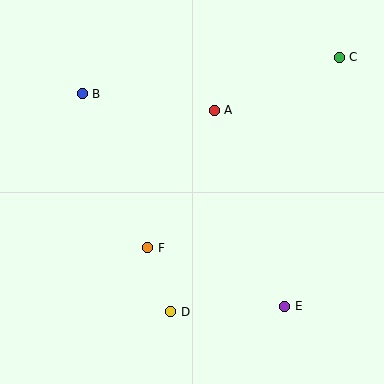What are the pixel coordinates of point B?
Point B is at (82, 94).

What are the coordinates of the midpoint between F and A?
The midpoint between F and A is at (181, 179).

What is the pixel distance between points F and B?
The distance between F and B is 167 pixels.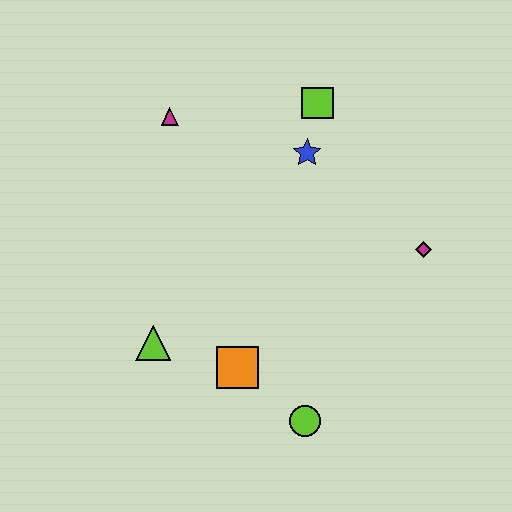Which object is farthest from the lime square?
The lime circle is farthest from the lime square.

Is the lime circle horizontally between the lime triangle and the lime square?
Yes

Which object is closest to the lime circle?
The orange square is closest to the lime circle.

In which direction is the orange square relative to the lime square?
The orange square is below the lime square.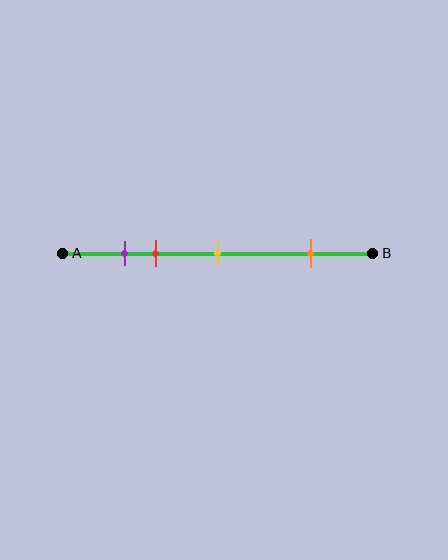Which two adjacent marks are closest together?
The purple and red marks are the closest adjacent pair.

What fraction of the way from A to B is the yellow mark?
The yellow mark is approximately 50% (0.5) of the way from A to B.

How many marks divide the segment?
There are 4 marks dividing the segment.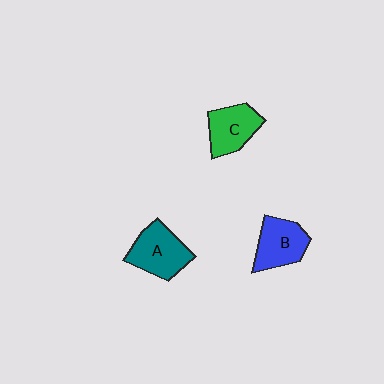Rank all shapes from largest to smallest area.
From largest to smallest: A (teal), B (blue), C (green).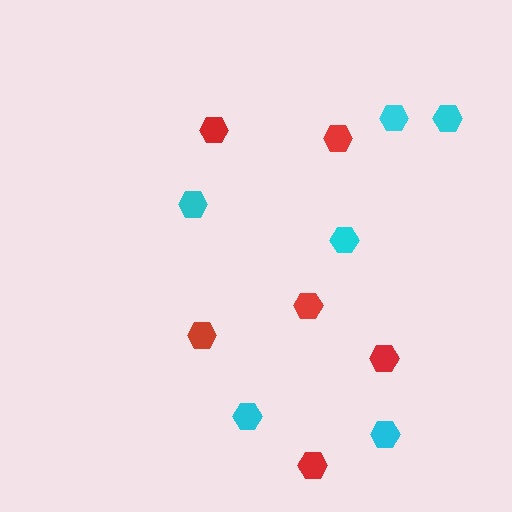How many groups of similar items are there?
There are 2 groups: one group of red hexagons (6) and one group of cyan hexagons (6).